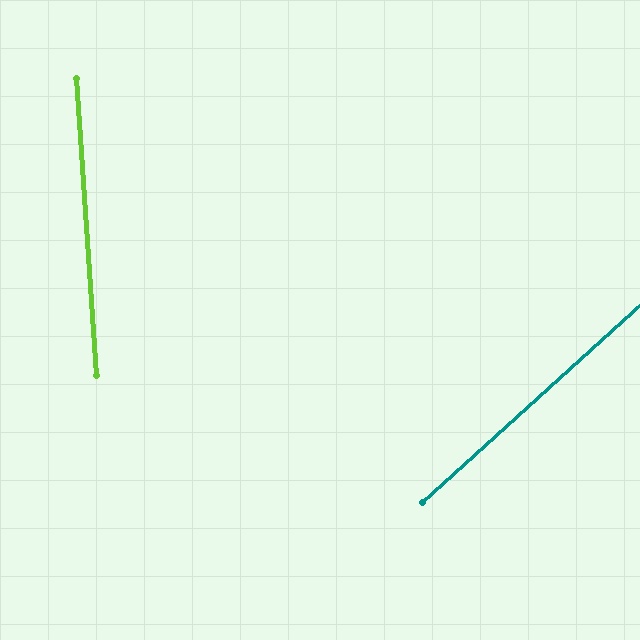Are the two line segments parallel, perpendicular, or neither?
Neither parallel nor perpendicular — they differ by about 52°.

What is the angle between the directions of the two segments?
Approximately 52 degrees.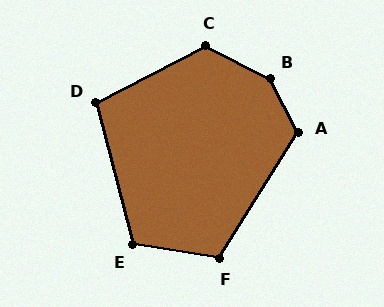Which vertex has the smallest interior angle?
D, at approximately 103 degrees.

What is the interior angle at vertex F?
Approximately 113 degrees (obtuse).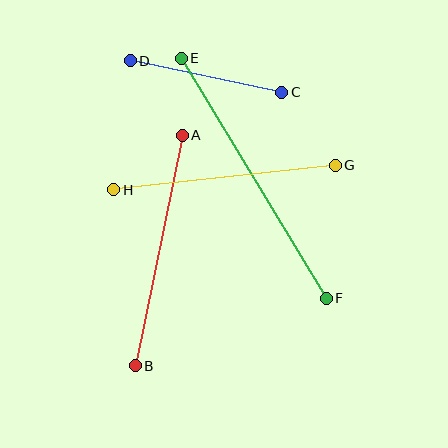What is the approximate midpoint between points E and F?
The midpoint is at approximately (254, 178) pixels.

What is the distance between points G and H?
The distance is approximately 223 pixels.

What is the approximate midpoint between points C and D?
The midpoint is at approximately (206, 76) pixels.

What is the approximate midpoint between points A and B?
The midpoint is at approximately (159, 250) pixels.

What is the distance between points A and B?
The distance is approximately 235 pixels.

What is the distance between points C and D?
The distance is approximately 155 pixels.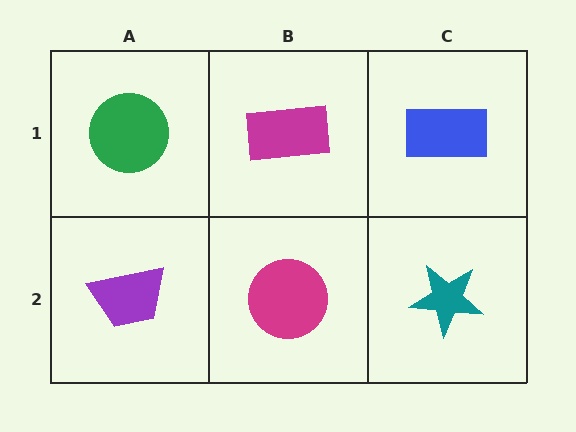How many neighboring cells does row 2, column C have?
2.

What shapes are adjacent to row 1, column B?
A magenta circle (row 2, column B), a green circle (row 1, column A), a blue rectangle (row 1, column C).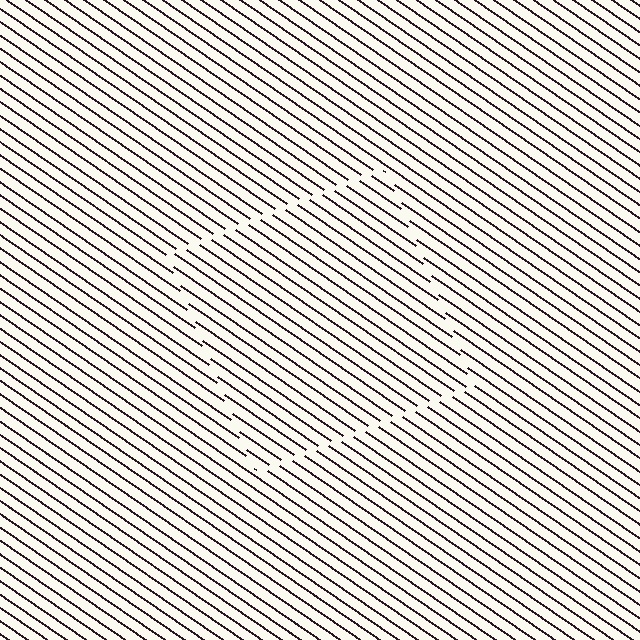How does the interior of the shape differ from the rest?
The interior of the shape contains the same grating, shifted by half a period — the contour is defined by the phase discontinuity where line-ends from the inner and outer gratings abut.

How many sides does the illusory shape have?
4 sides — the line-ends trace a square.